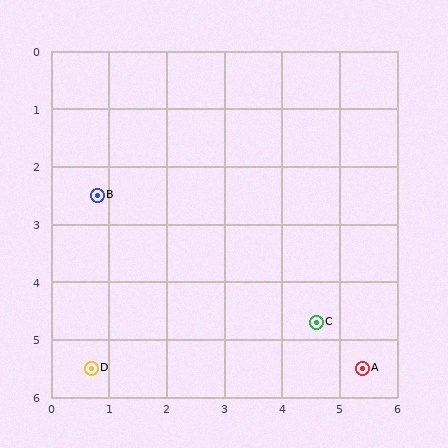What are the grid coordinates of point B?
Point B is at approximately (0.8, 2.5).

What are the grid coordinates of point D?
Point D is at approximately (0.7, 5.5).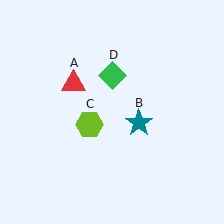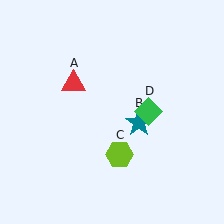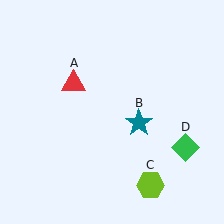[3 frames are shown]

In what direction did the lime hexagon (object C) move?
The lime hexagon (object C) moved down and to the right.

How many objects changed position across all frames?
2 objects changed position: lime hexagon (object C), green diamond (object D).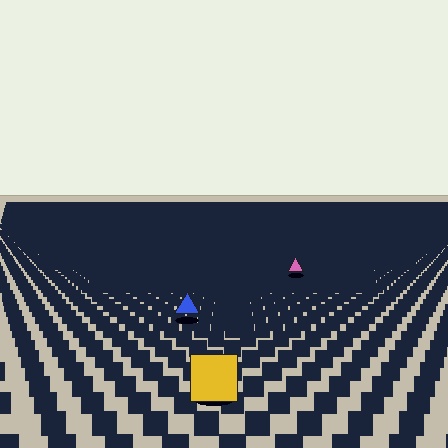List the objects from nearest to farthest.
From nearest to farthest: the yellow square, the blue triangle, the pink triangle.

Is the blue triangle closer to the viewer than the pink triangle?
Yes. The blue triangle is closer — you can tell from the texture gradient: the ground texture is coarser near it.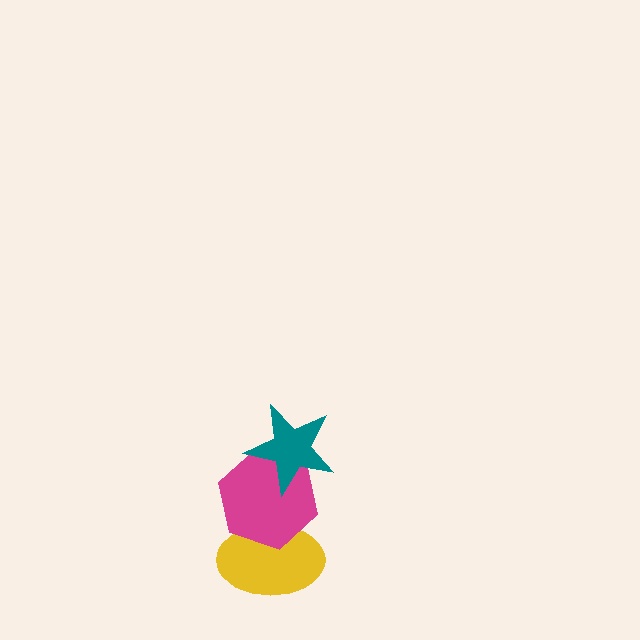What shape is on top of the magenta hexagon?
The teal star is on top of the magenta hexagon.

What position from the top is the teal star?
The teal star is 1st from the top.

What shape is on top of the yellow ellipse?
The magenta hexagon is on top of the yellow ellipse.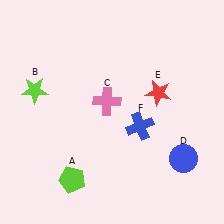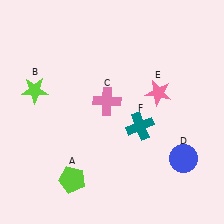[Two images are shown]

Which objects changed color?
E changed from red to pink. F changed from blue to teal.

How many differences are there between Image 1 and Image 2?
There are 2 differences between the two images.